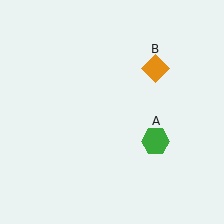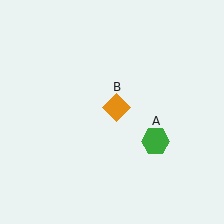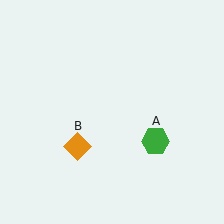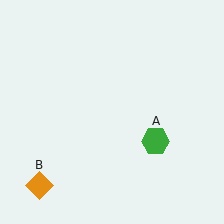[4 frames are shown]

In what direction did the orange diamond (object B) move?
The orange diamond (object B) moved down and to the left.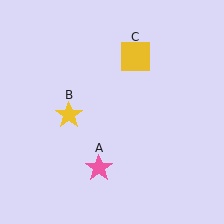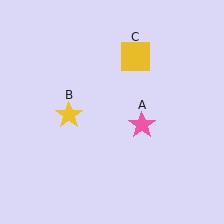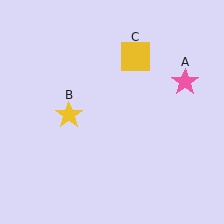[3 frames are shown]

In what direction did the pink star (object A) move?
The pink star (object A) moved up and to the right.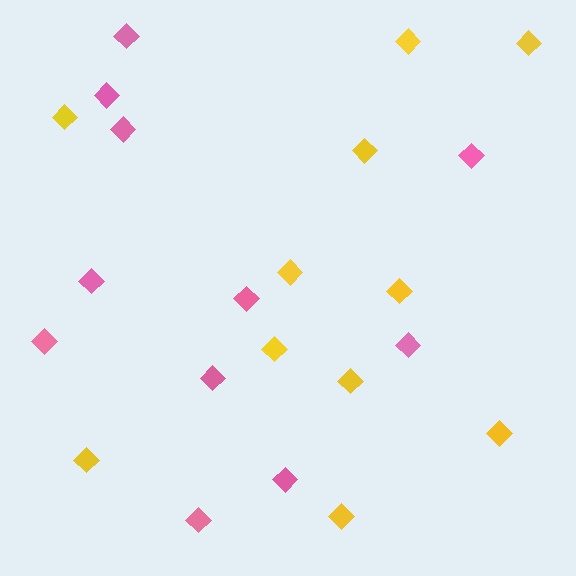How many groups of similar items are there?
There are 2 groups: one group of yellow diamonds (11) and one group of pink diamonds (11).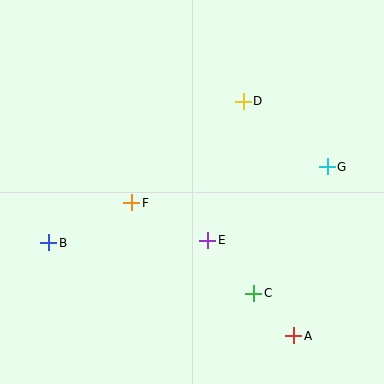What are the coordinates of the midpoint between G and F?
The midpoint between G and F is at (229, 185).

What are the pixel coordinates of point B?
Point B is at (49, 243).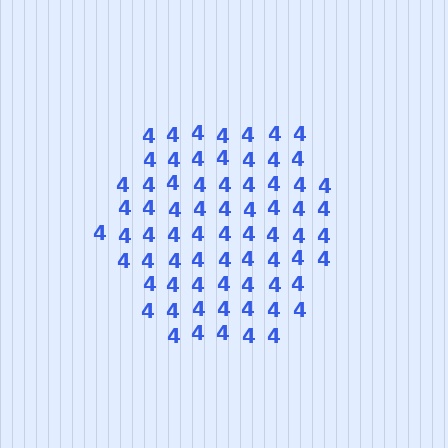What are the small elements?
The small elements are digit 4's.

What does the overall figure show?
The overall figure shows a hexagon.